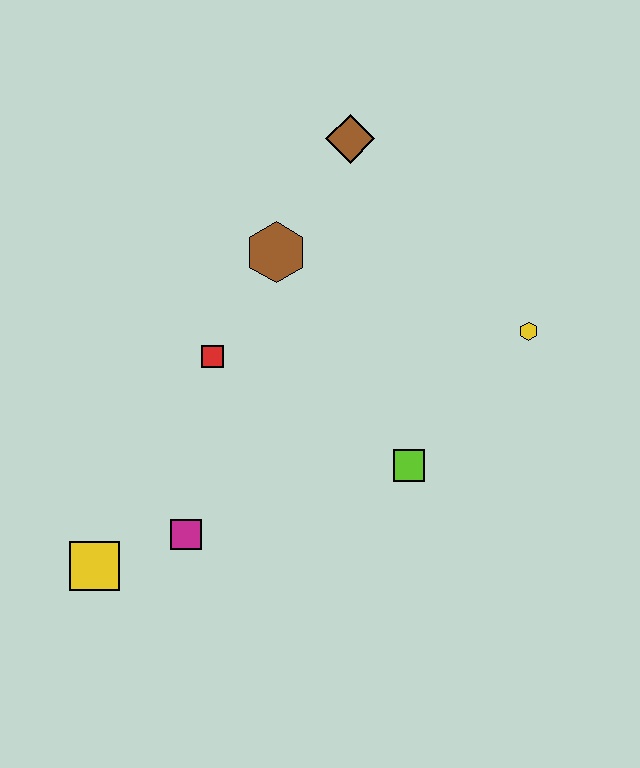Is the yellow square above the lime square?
No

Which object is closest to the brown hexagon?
The red square is closest to the brown hexagon.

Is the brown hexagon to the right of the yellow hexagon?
No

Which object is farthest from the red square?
The yellow hexagon is farthest from the red square.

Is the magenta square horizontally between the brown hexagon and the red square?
No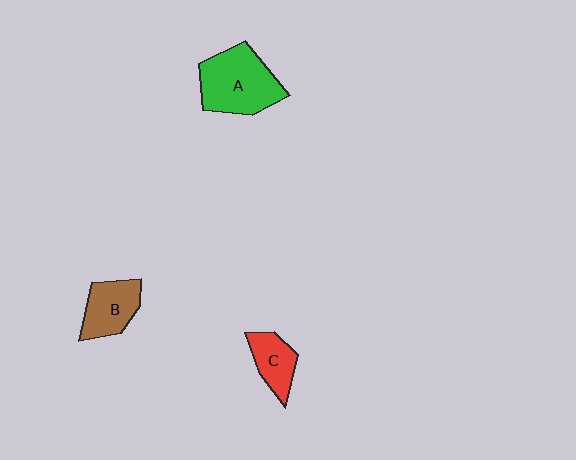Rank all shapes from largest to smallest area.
From largest to smallest: A (green), B (brown), C (red).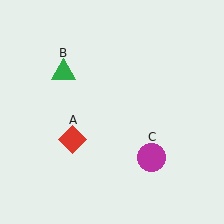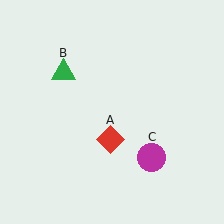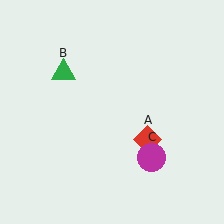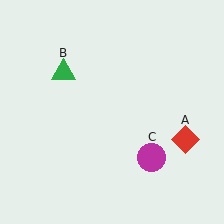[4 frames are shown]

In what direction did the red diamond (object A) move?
The red diamond (object A) moved right.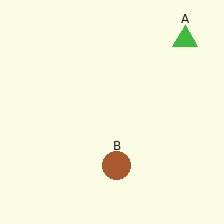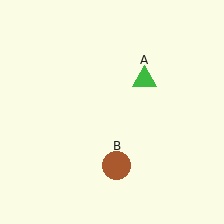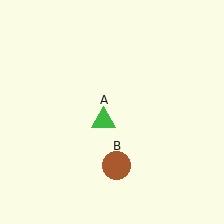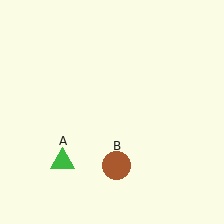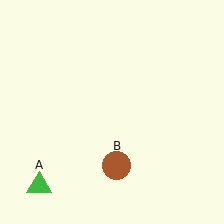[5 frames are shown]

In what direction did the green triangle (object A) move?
The green triangle (object A) moved down and to the left.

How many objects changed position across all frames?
1 object changed position: green triangle (object A).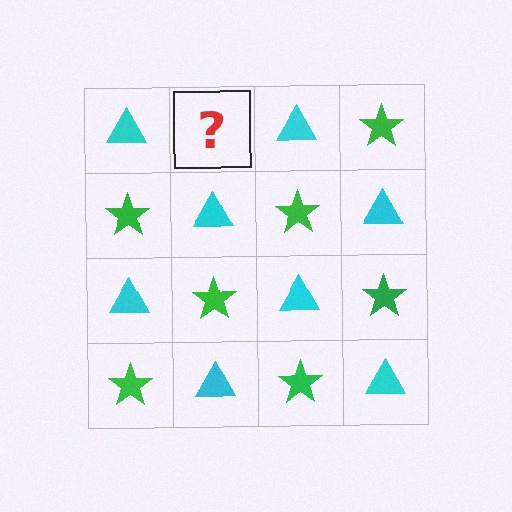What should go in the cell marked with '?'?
The missing cell should contain a green star.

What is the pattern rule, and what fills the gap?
The rule is that it alternates cyan triangle and green star in a checkerboard pattern. The gap should be filled with a green star.